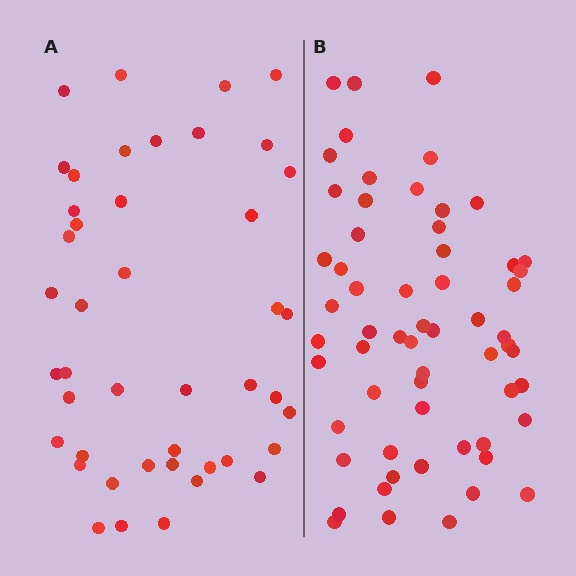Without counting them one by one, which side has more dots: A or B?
Region B (the right region) has more dots.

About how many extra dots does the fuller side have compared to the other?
Region B has approximately 15 more dots than region A.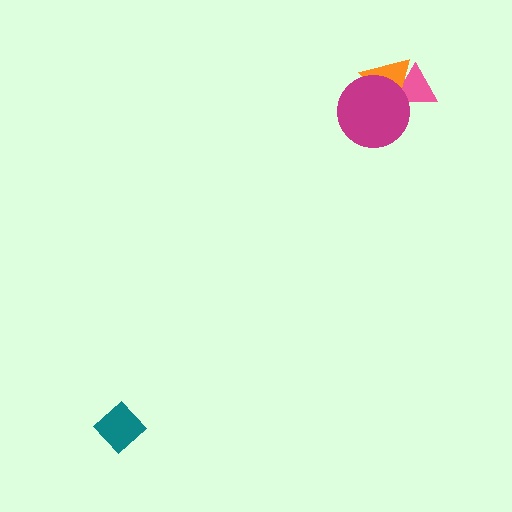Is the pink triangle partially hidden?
Yes, it is partially covered by another shape.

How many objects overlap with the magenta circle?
2 objects overlap with the magenta circle.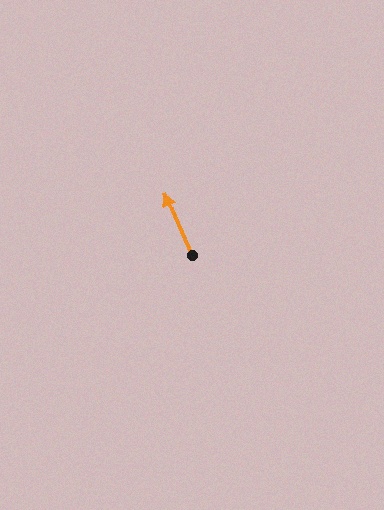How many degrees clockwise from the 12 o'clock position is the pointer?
Approximately 336 degrees.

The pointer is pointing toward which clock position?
Roughly 11 o'clock.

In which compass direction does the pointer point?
Northwest.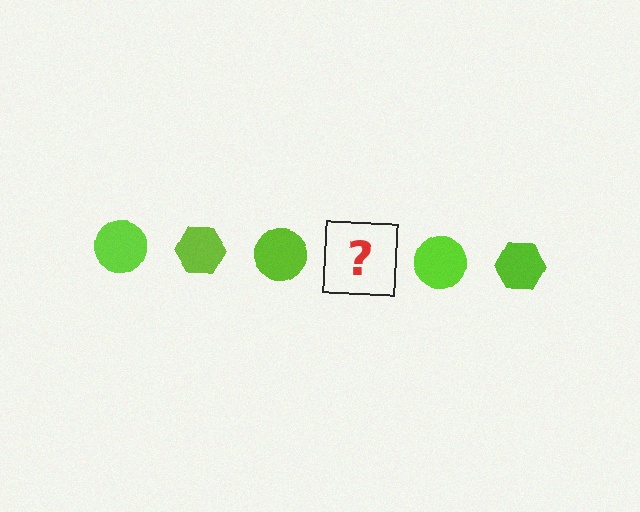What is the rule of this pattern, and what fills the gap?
The rule is that the pattern cycles through circle, hexagon shapes in lime. The gap should be filled with a lime hexagon.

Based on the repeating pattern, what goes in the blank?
The blank should be a lime hexagon.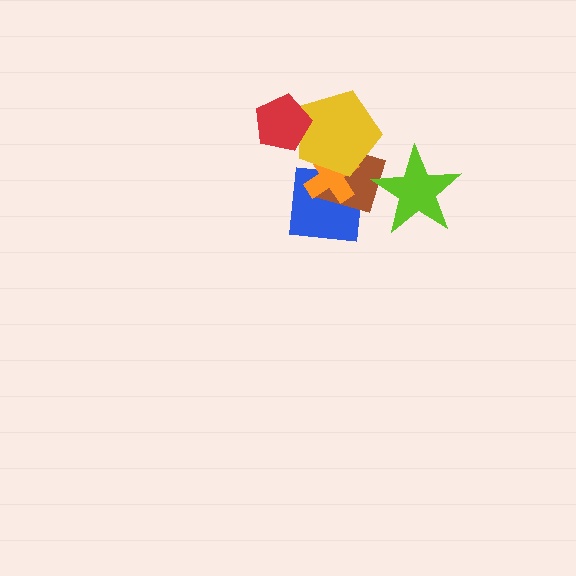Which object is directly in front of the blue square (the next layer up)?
The brown diamond is directly in front of the blue square.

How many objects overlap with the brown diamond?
4 objects overlap with the brown diamond.